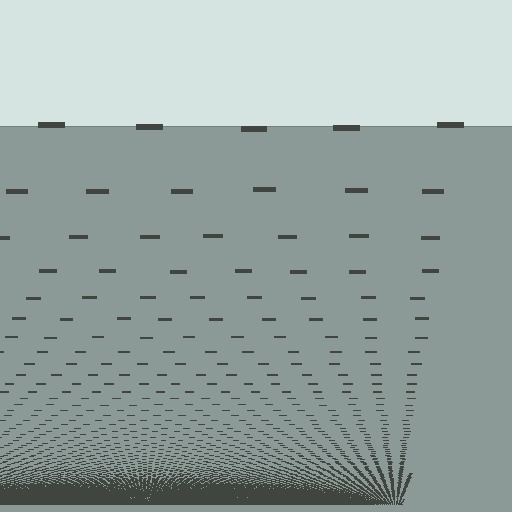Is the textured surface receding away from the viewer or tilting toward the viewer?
The surface appears to tilt toward the viewer. Texture elements get larger and sparser toward the top.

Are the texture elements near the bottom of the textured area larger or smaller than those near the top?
Smaller. The gradient is inverted — elements near the bottom are smaller and denser.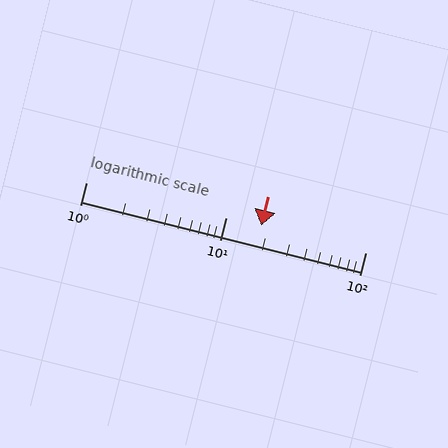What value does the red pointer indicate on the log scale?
The pointer indicates approximately 18.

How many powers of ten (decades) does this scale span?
The scale spans 2 decades, from 1 to 100.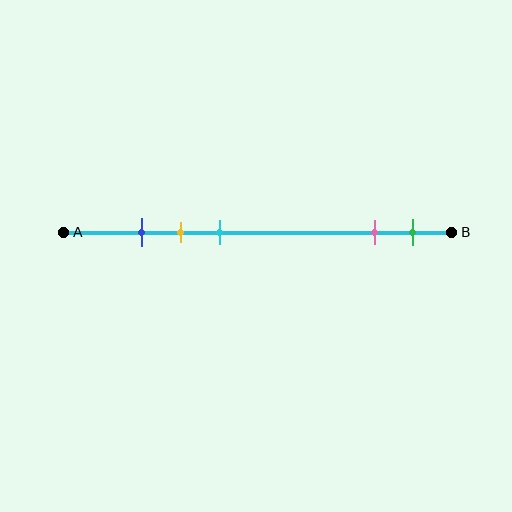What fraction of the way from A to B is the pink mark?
The pink mark is approximately 80% (0.8) of the way from A to B.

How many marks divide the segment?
There are 5 marks dividing the segment.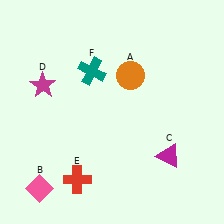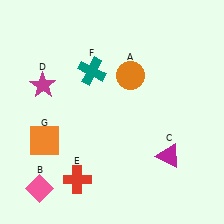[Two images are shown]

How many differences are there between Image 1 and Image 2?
There is 1 difference between the two images.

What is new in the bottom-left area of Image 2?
An orange square (G) was added in the bottom-left area of Image 2.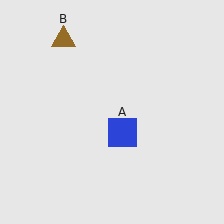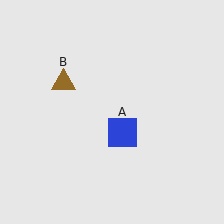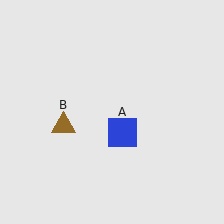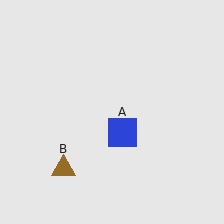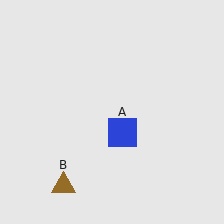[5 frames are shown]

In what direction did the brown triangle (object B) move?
The brown triangle (object B) moved down.